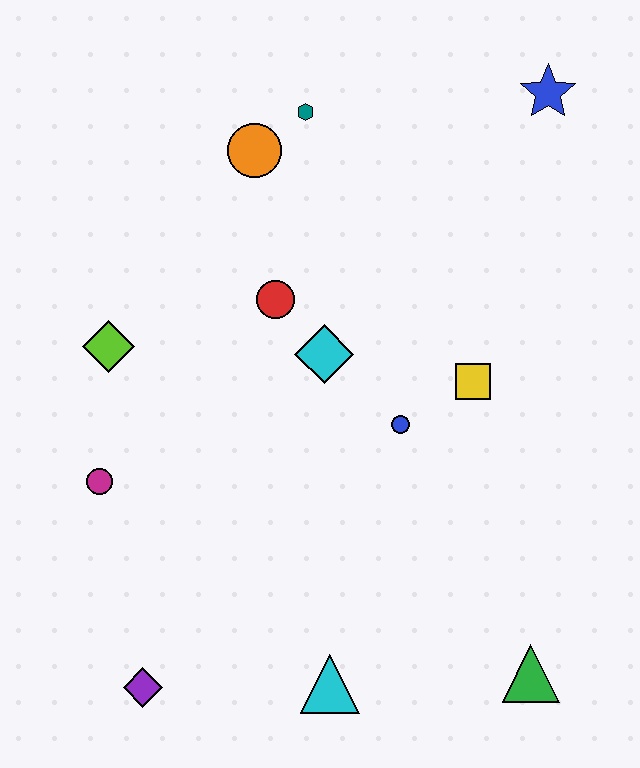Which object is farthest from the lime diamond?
The green triangle is farthest from the lime diamond.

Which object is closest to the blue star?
The teal hexagon is closest to the blue star.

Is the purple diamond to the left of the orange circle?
Yes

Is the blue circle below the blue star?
Yes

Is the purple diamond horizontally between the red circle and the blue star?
No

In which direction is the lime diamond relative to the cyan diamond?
The lime diamond is to the left of the cyan diamond.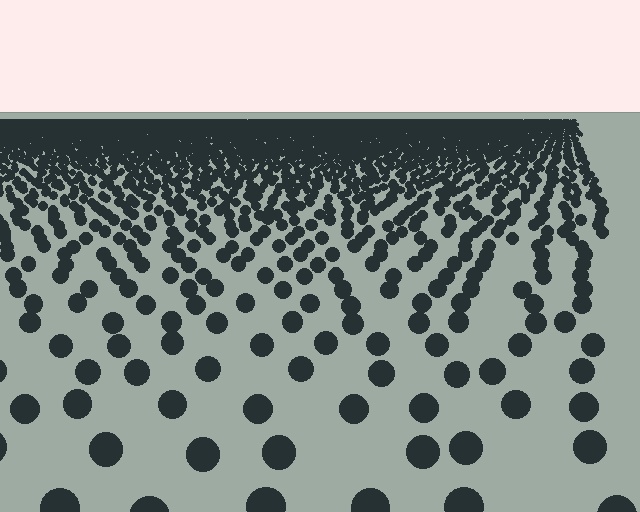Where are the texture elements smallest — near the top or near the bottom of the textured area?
Near the top.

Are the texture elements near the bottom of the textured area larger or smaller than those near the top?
Larger. Near the bottom, elements are closer to the viewer and appear at a bigger on-screen size.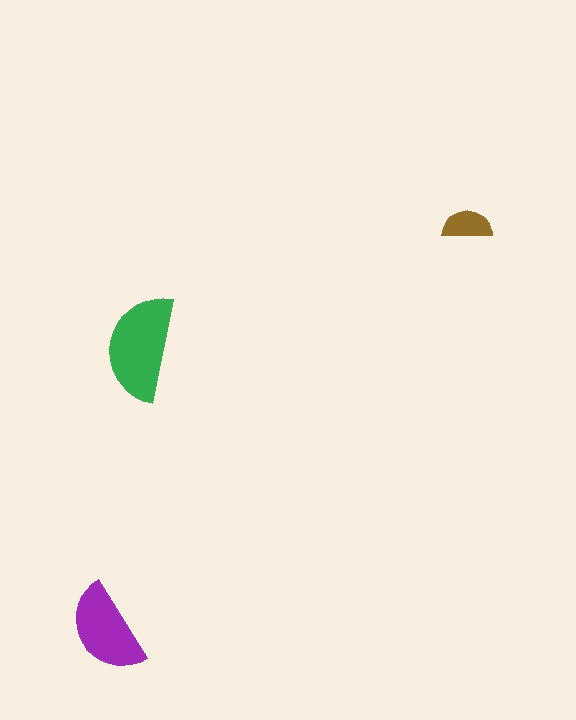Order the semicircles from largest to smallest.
the green one, the purple one, the brown one.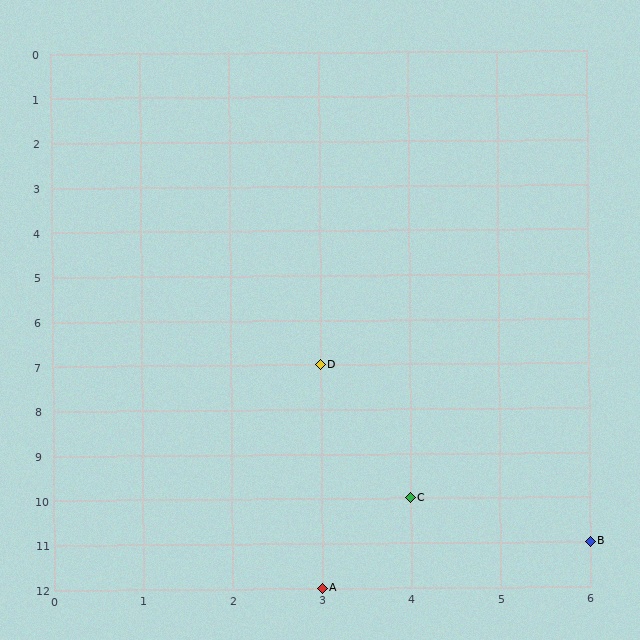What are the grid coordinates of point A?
Point A is at grid coordinates (3, 12).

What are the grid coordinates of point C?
Point C is at grid coordinates (4, 10).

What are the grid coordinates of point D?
Point D is at grid coordinates (3, 7).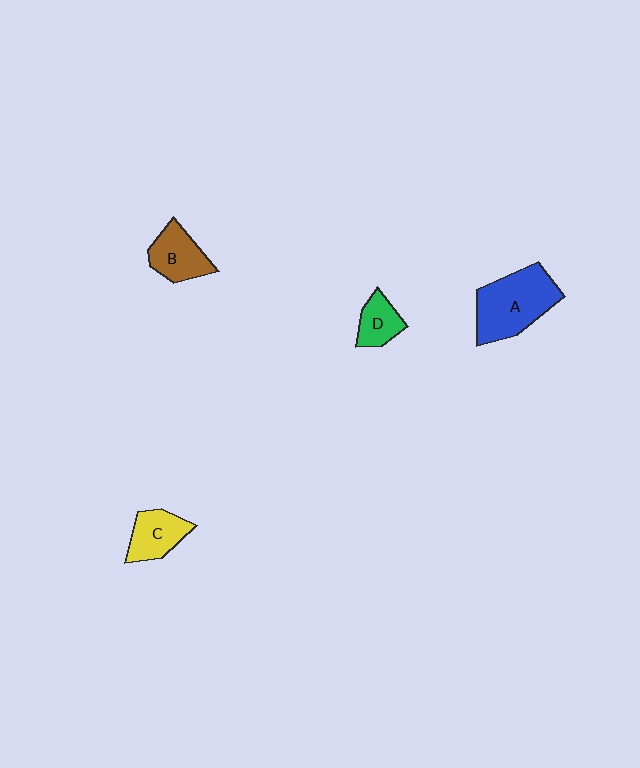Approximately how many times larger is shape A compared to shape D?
Approximately 2.4 times.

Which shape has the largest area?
Shape A (blue).